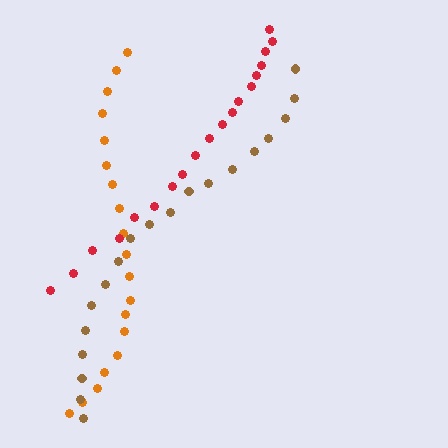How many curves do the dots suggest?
There are 3 distinct paths.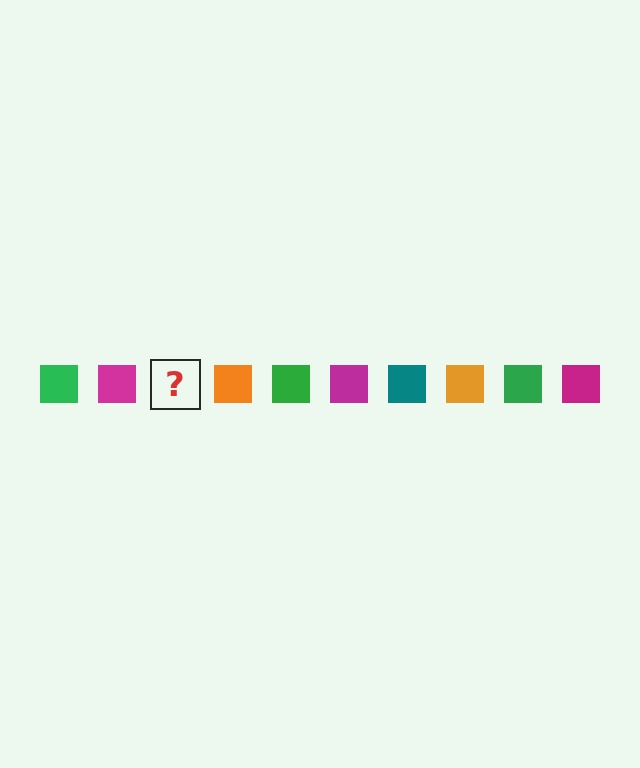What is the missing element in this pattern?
The missing element is a teal square.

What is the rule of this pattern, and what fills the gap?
The rule is that the pattern cycles through green, magenta, teal, orange squares. The gap should be filled with a teal square.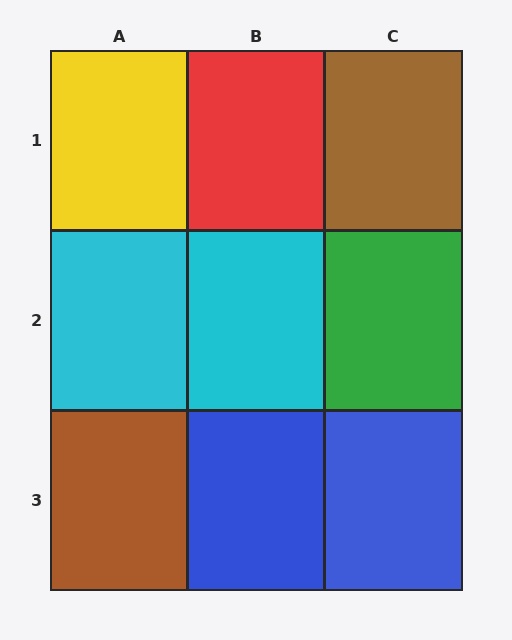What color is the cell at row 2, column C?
Green.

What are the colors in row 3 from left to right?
Brown, blue, blue.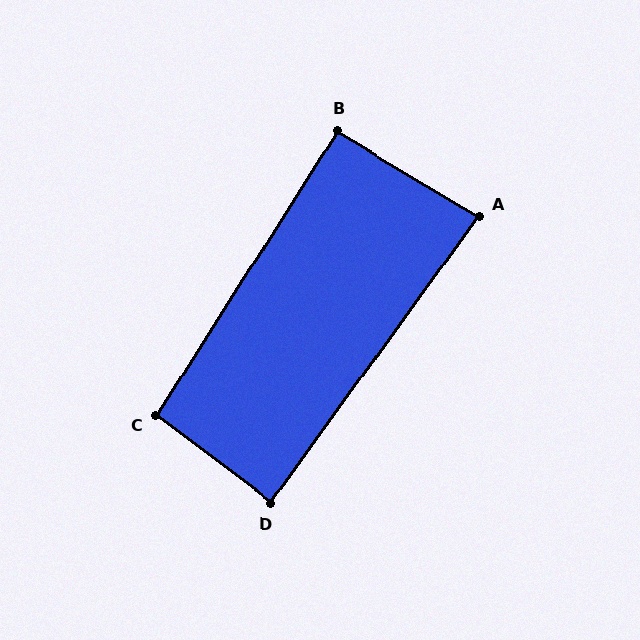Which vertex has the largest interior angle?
C, at approximately 95 degrees.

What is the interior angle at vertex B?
Approximately 91 degrees (approximately right).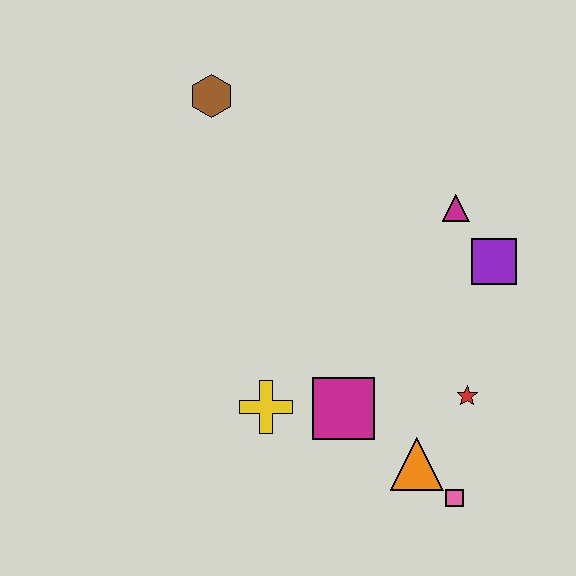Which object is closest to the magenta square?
The yellow cross is closest to the magenta square.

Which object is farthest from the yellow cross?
The brown hexagon is farthest from the yellow cross.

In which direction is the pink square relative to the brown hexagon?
The pink square is below the brown hexagon.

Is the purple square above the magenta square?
Yes